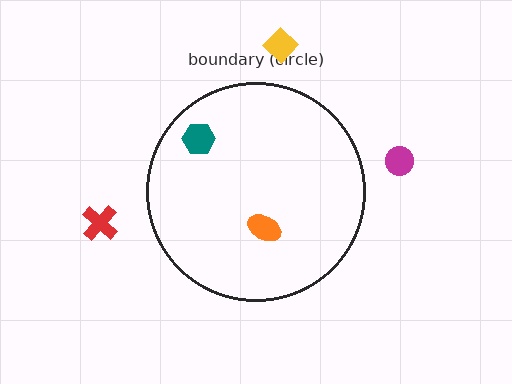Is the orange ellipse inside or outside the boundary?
Inside.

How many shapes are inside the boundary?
2 inside, 3 outside.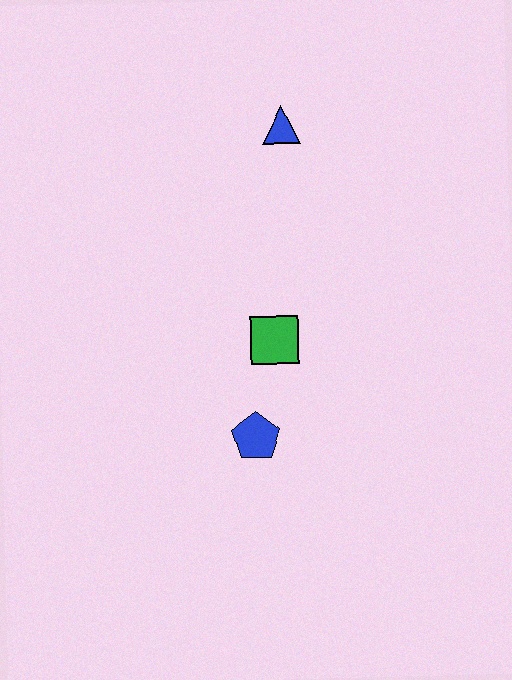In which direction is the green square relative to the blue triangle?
The green square is below the blue triangle.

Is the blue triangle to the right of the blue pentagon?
Yes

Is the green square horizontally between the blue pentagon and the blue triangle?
Yes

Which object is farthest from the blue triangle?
The blue pentagon is farthest from the blue triangle.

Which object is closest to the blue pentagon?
The green square is closest to the blue pentagon.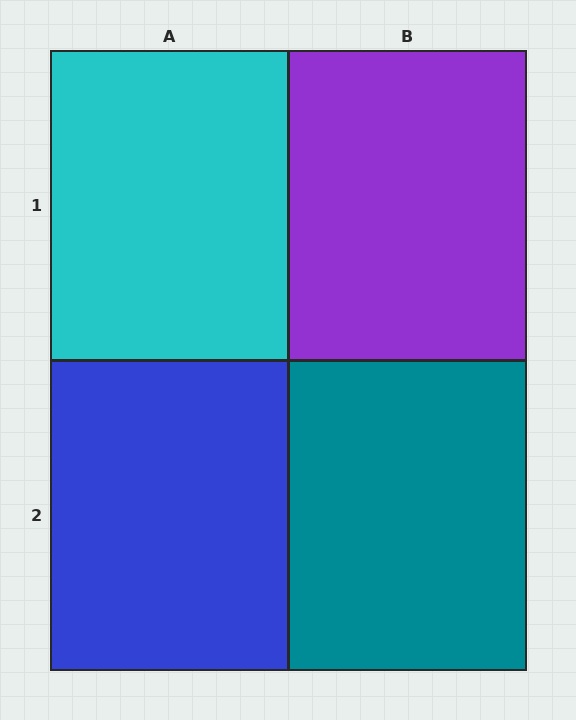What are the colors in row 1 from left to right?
Cyan, purple.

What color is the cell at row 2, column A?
Blue.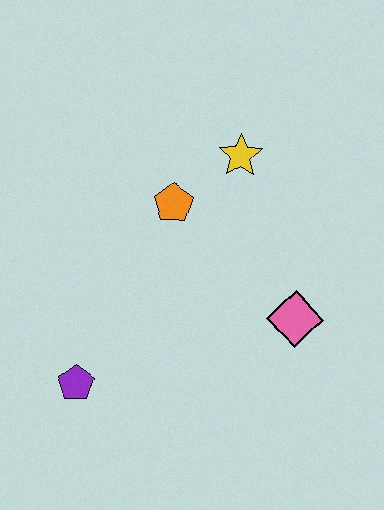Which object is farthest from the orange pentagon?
The purple pentagon is farthest from the orange pentagon.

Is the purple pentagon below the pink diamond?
Yes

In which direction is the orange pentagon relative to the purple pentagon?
The orange pentagon is above the purple pentagon.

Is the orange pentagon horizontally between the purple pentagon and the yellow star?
Yes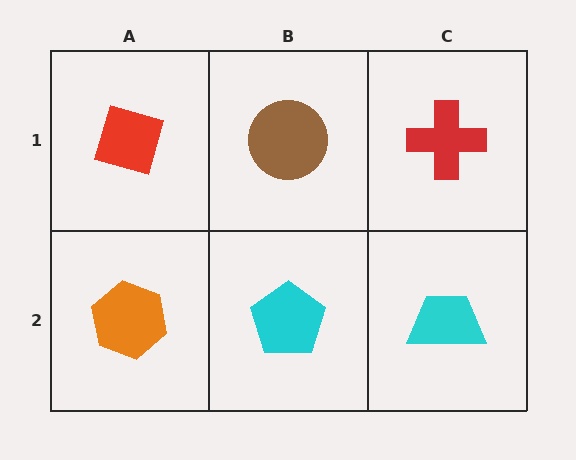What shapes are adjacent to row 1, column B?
A cyan pentagon (row 2, column B), a red diamond (row 1, column A), a red cross (row 1, column C).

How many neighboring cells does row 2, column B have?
3.